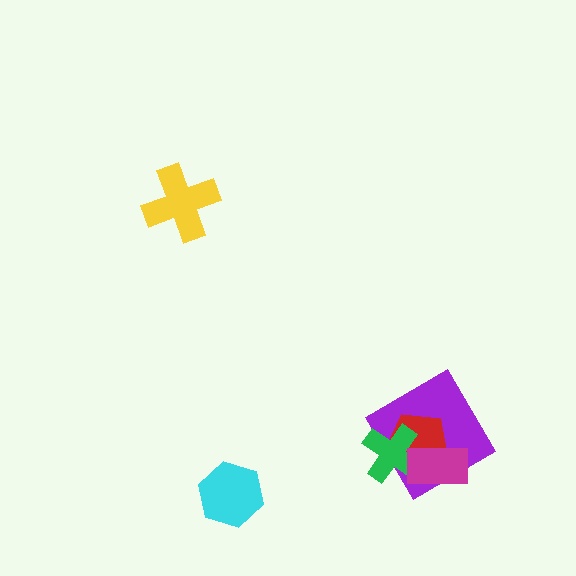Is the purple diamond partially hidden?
Yes, it is partially covered by another shape.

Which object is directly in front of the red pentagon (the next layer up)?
The green cross is directly in front of the red pentagon.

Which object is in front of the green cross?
The magenta rectangle is in front of the green cross.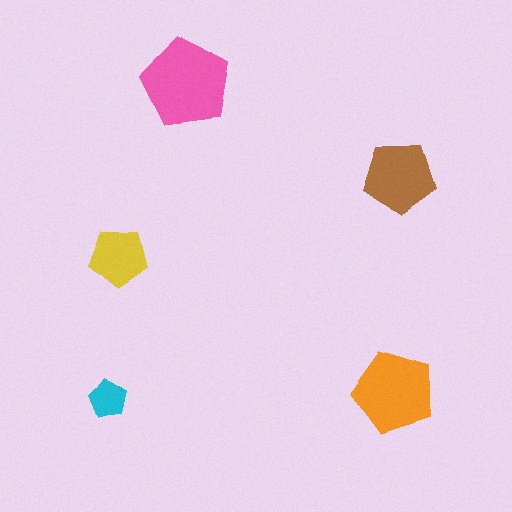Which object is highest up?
The pink pentagon is topmost.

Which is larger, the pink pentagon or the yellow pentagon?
The pink one.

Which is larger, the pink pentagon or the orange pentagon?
The pink one.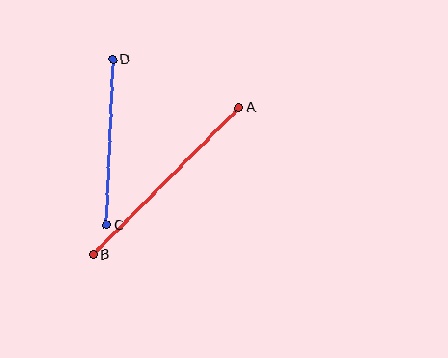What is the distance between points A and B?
The distance is approximately 207 pixels.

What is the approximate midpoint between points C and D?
The midpoint is at approximately (110, 142) pixels.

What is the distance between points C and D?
The distance is approximately 166 pixels.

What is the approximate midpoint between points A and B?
The midpoint is at approximately (166, 181) pixels.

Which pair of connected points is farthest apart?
Points A and B are farthest apart.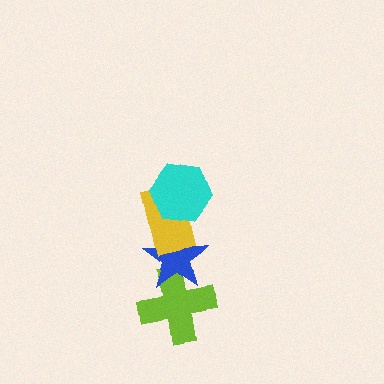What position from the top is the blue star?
The blue star is 3rd from the top.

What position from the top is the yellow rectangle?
The yellow rectangle is 2nd from the top.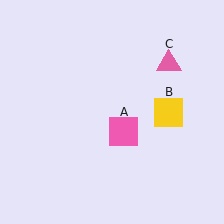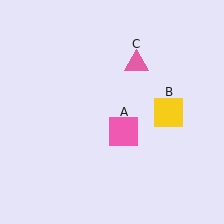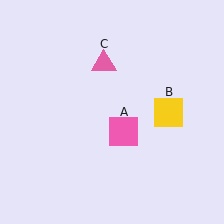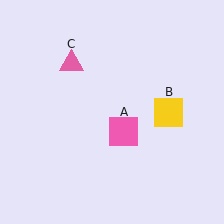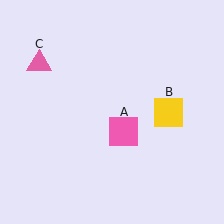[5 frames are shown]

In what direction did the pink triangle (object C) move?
The pink triangle (object C) moved left.